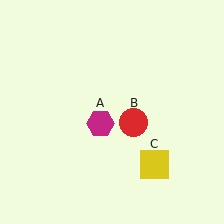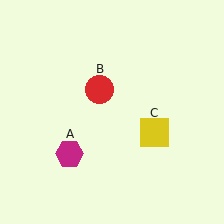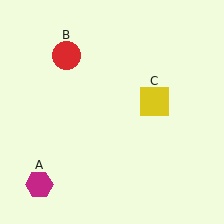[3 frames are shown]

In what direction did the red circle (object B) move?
The red circle (object B) moved up and to the left.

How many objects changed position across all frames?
3 objects changed position: magenta hexagon (object A), red circle (object B), yellow square (object C).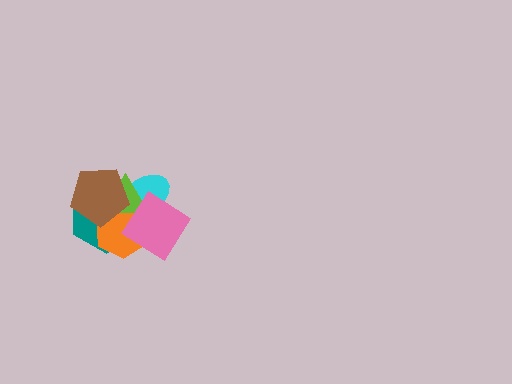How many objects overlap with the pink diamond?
5 objects overlap with the pink diamond.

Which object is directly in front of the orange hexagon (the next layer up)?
The lime triangle is directly in front of the orange hexagon.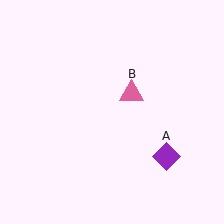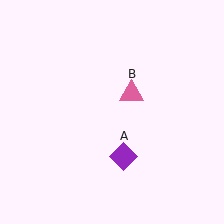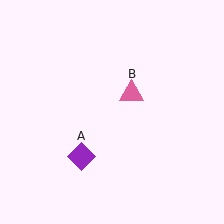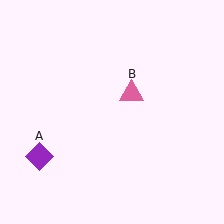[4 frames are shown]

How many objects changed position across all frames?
1 object changed position: purple diamond (object A).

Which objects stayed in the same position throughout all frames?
Pink triangle (object B) remained stationary.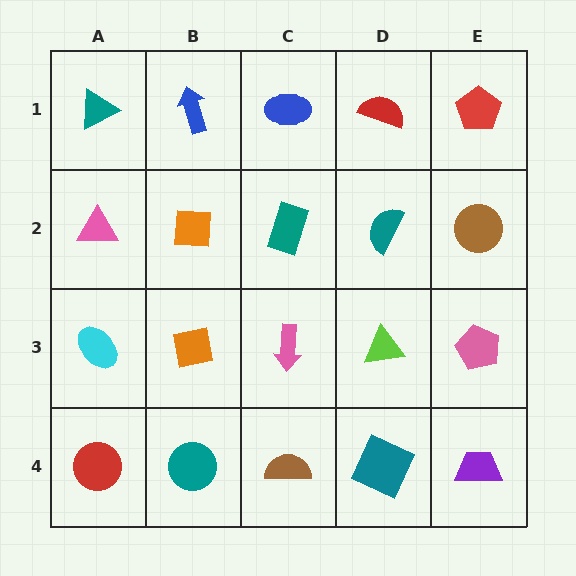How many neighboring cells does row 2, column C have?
4.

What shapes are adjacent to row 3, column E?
A brown circle (row 2, column E), a purple trapezoid (row 4, column E), a lime triangle (row 3, column D).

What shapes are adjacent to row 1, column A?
A pink triangle (row 2, column A), a blue arrow (row 1, column B).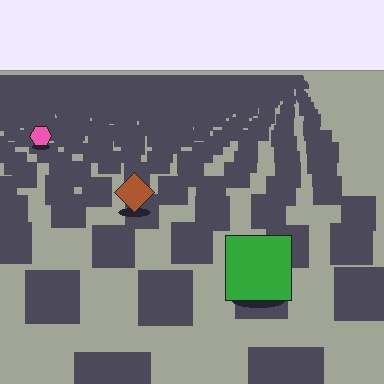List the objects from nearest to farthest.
From nearest to farthest: the green square, the brown diamond, the pink hexagon.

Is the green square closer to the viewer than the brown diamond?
Yes. The green square is closer — you can tell from the texture gradient: the ground texture is coarser near it.